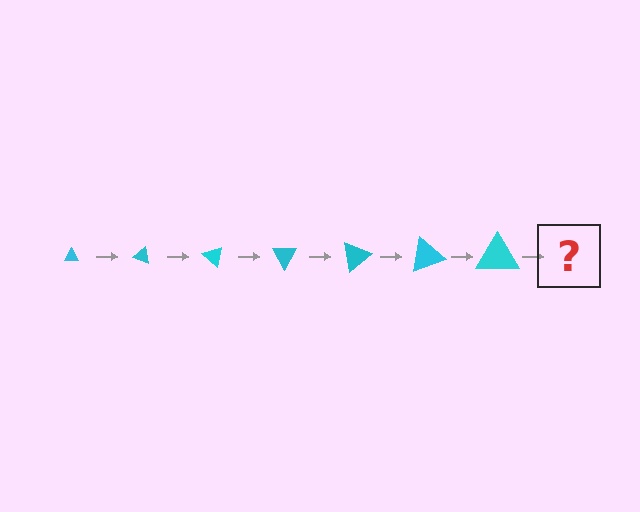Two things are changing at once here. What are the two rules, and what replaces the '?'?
The two rules are that the triangle grows larger each step and it rotates 20 degrees each step. The '?' should be a triangle, larger than the previous one and rotated 140 degrees from the start.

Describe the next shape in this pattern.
It should be a triangle, larger than the previous one and rotated 140 degrees from the start.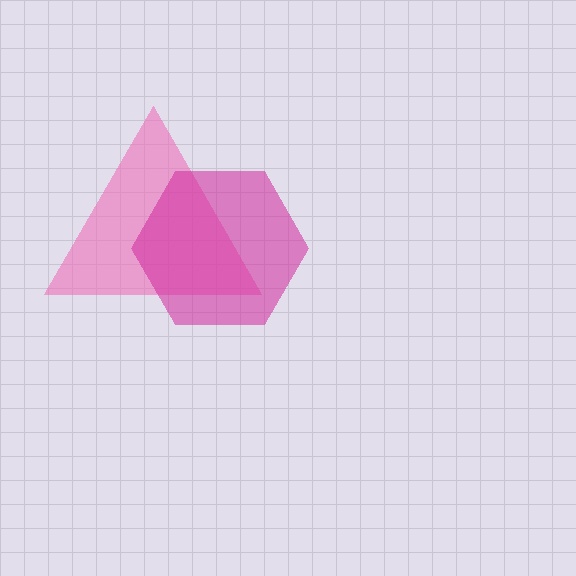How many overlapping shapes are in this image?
There are 2 overlapping shapes in the image.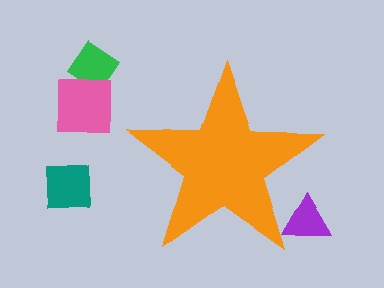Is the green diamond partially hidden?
No, the green diamond is fully visible.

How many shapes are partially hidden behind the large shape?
1 shape is partially hidden.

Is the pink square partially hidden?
No, the pink square is fully visible.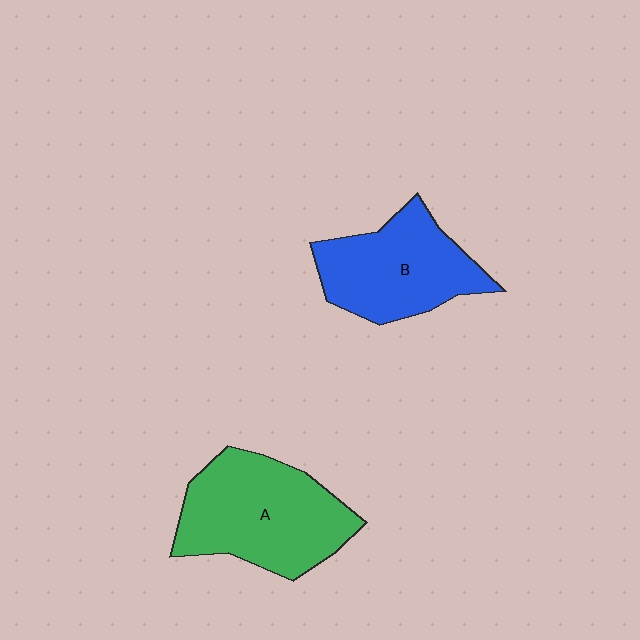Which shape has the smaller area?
Shape B (blue).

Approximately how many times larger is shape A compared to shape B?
Approximately 1.2 times.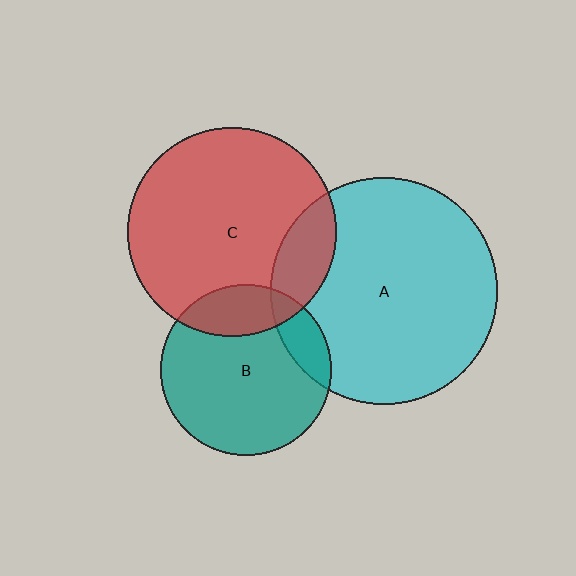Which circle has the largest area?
Circle A (cyan).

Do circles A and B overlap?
Yes.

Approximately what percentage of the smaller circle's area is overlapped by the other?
Approximately 15%.